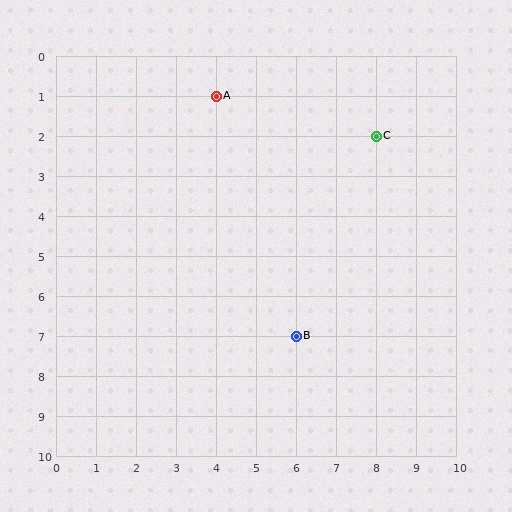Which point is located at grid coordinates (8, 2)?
Point C is at (8, 2).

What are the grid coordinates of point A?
Point A is at grid coordinates (4, 1).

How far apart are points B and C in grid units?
Points B and C are 2 columns and 5 rows apart (about 5.4 grid units diagonally).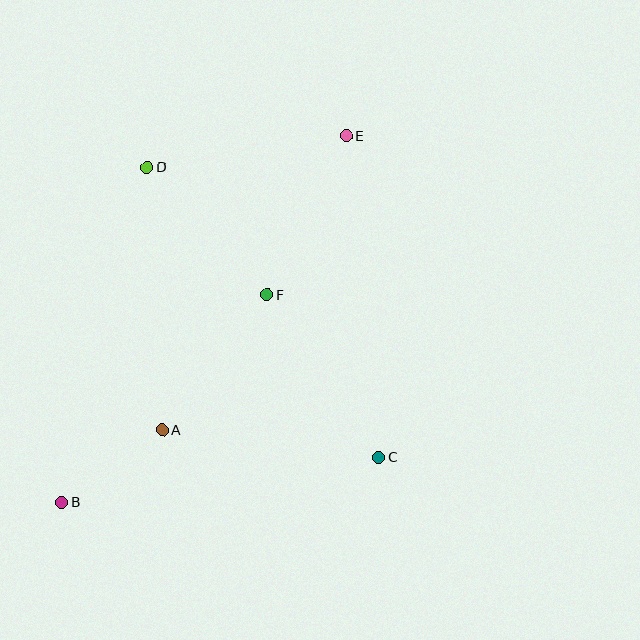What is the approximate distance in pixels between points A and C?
The distance between A and C is approximately 218 pixels.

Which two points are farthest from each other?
Points B and E are farthest from each other.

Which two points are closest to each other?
Points A and B are closest to each other.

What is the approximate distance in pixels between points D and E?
The distance between D and E is approximately 202 pixels.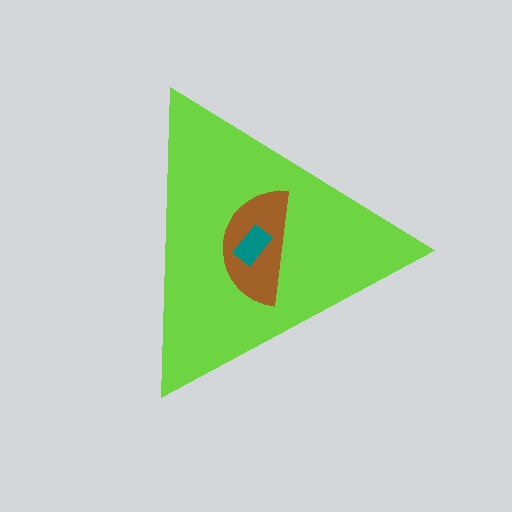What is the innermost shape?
The teal rectangle.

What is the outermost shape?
The lime triangle.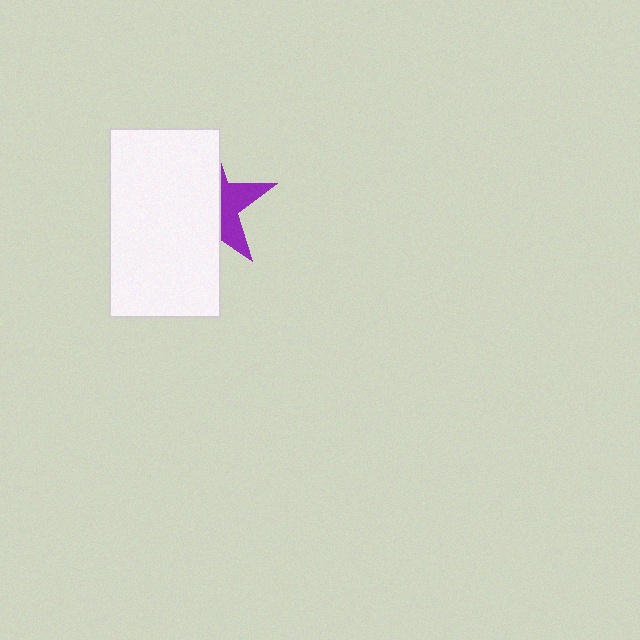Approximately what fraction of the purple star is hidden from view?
Roughly 65% of the purple star is hidden behind the white rectangle.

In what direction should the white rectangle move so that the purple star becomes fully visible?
The white rectangle should move left. That is the shortest direction to clear the overlap and leave the purple star fully visible.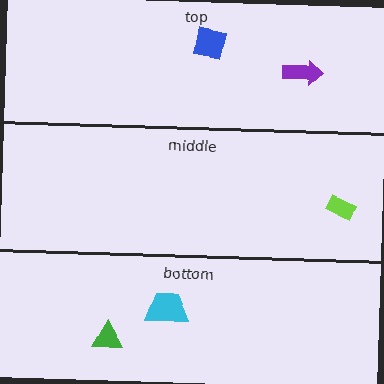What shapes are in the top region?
The blue square, the purple arrow.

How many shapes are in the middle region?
1.